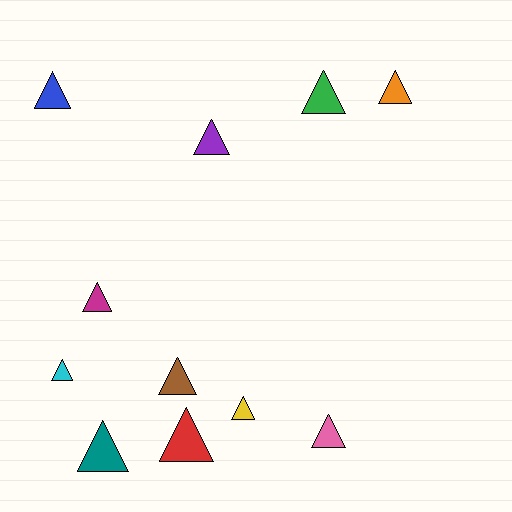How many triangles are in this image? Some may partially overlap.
There are 11 triangles.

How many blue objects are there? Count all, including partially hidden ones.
There is 1 blue object.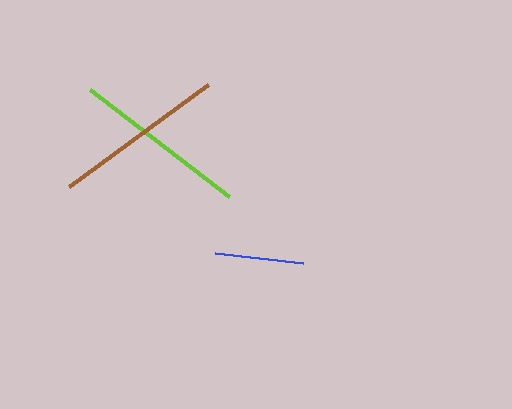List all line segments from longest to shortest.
From longest to shortest: lime, brown, blue.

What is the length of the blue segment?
The blue segment is approximately 88 pixels long.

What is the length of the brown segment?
The brown segment is approximately 172 pixels long.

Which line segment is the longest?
The lime line is the longest at approximately 175 pixels.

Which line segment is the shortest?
The blue line is the shortest at approximately 88 pixels.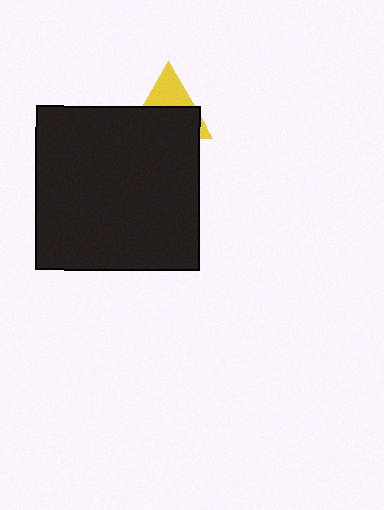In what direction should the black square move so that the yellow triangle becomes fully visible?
The black square should move down. That is the shortest direction to clear the overlap and leave the yellow triangle fully visible.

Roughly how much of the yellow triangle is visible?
A small part of it is visible (roughly 37%).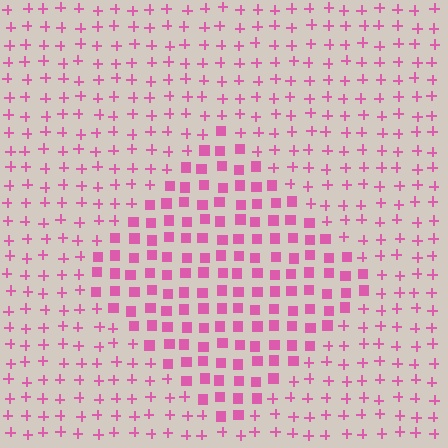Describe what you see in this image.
The image is filled with small pink elements arranged in a uniform grid. A diamond-shaped region contains squares, while the surrounding area contains plus signs. The boundary is defined purely by the change in element shape.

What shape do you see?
I see a diamond.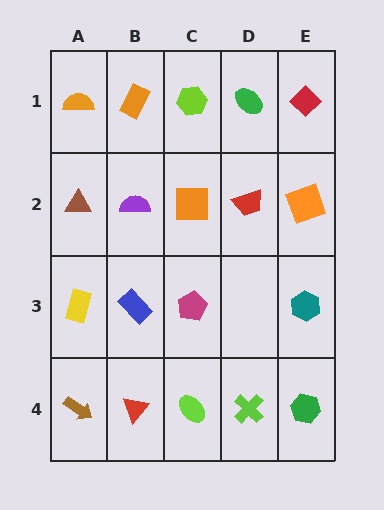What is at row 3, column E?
A teal hexagon.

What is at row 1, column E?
A red diamond.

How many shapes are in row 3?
4 shapes.